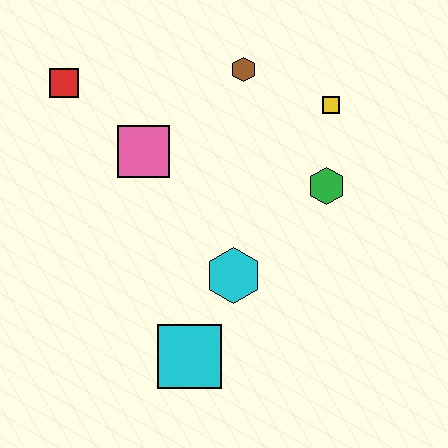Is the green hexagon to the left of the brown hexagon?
No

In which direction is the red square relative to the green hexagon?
The red square is to the left of the green hexagon.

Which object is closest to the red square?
The pink square is closest to the red square.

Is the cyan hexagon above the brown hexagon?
No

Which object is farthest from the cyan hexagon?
The red square is farthest from the cyan hexagon.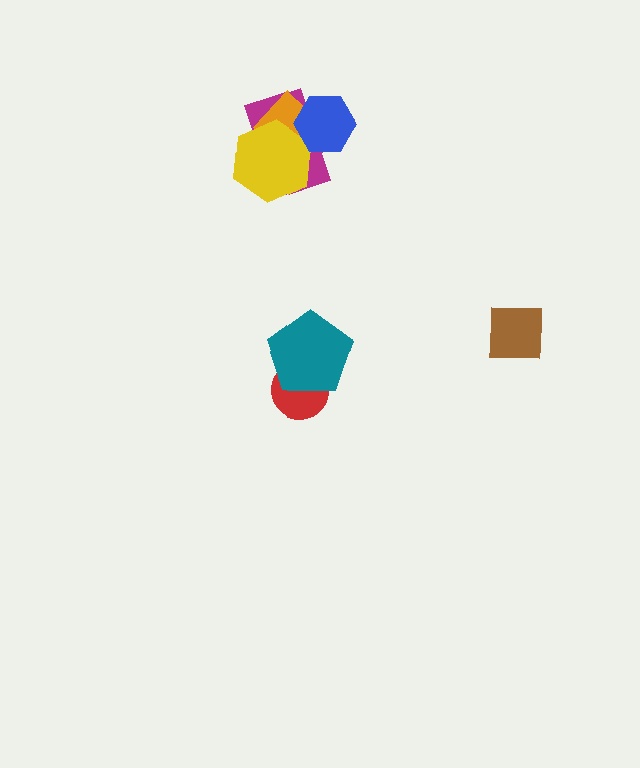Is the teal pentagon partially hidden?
No, no other shape covers it.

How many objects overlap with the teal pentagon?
1 object overlaps with the teal pentagon.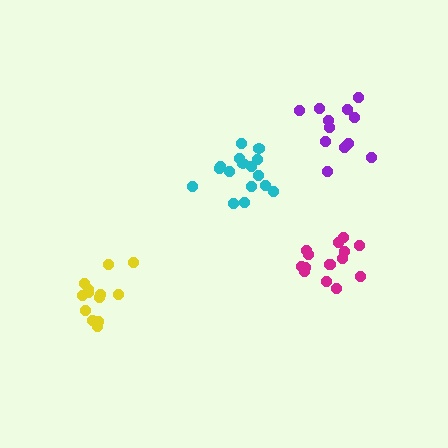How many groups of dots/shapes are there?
There are 4 groups.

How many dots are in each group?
Group 1: 13 dots, Group 2: 12 dots, Group 3: 16 dots, Group 4: 16 dots (57 total).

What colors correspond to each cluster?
The clusters are colored: yellow, purple, cyan, magenta.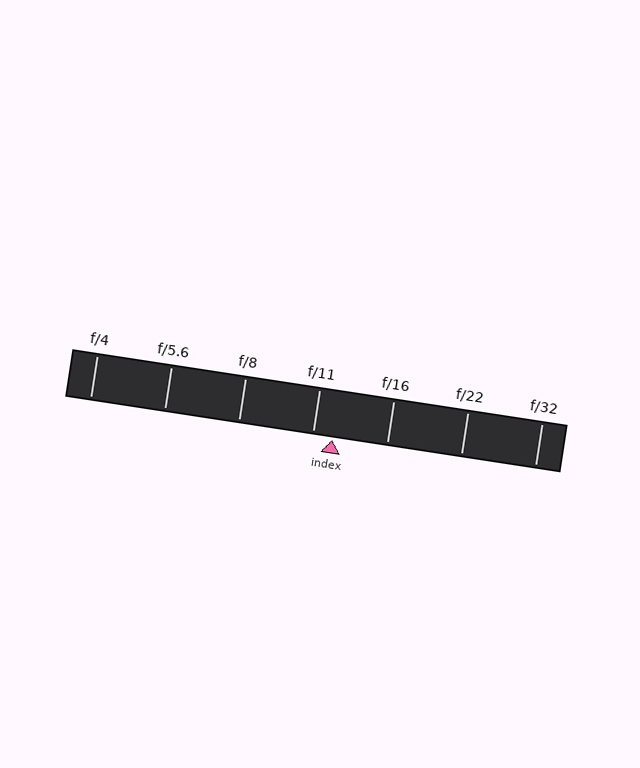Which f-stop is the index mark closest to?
The index mark is closest to f/11.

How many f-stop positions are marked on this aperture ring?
There are 7 f-stop positions marked.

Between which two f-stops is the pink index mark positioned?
The index mark is between f/11 and f/16.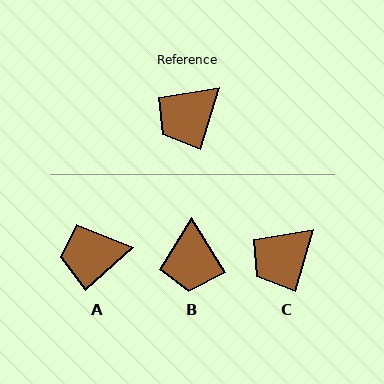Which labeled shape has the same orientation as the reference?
C.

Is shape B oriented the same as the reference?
No, it is off by about 49 degrees.